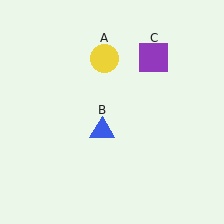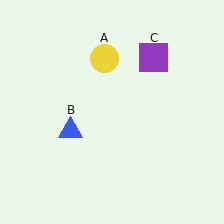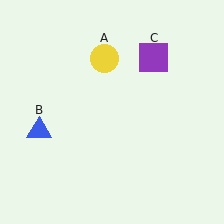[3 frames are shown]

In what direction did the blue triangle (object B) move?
The blue triangle (object B) moved left.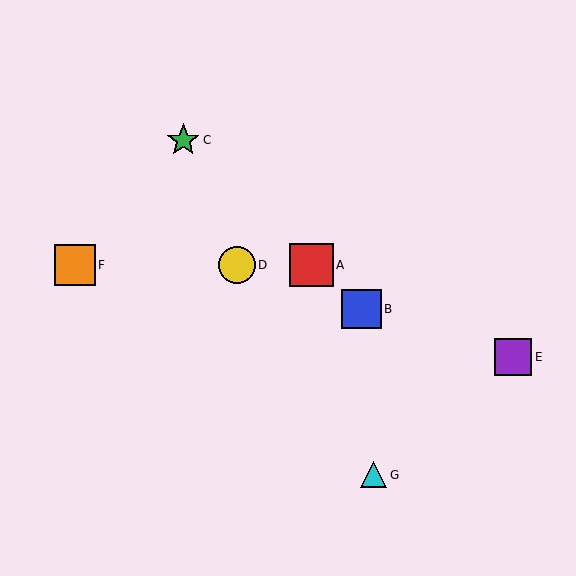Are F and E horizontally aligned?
No, F is at y≈265 and E is at y≈357.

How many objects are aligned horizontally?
3 objects (A, D, F) are aligned horizontally.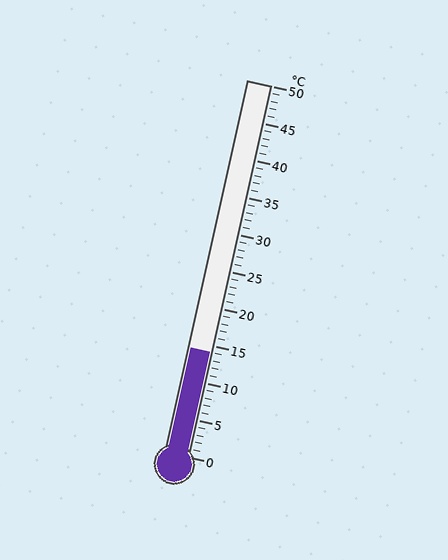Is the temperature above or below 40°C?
The temperature is below 40°C.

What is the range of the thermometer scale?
The thermometer scale ranges from 0°C to 50°C.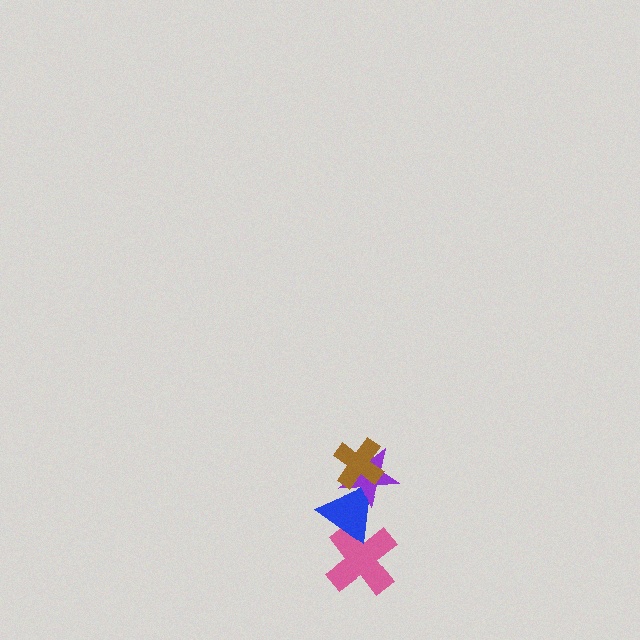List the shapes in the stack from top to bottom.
From top to bottom: the brown cross, the purple star, the blue triangle, the pink cross.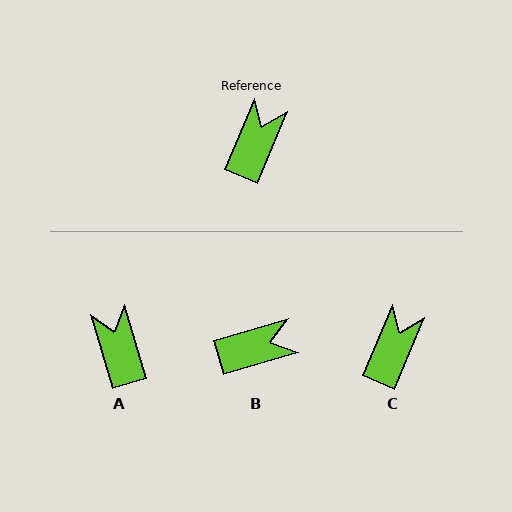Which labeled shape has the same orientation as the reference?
C.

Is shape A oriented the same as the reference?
No, it is off by about 39 degrees.